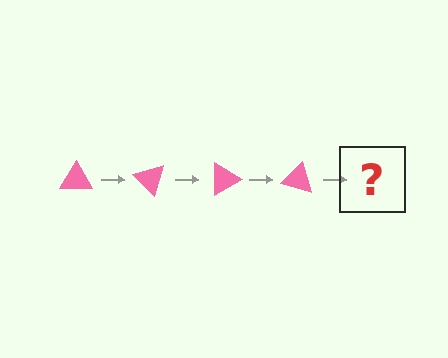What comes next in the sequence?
The next element should be a pink triangle rotated 180 degrees.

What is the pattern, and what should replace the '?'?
The pattern is that the triangle rotates 45 degrees each step. The '?' should be a pink triangle rotated 180 degrees.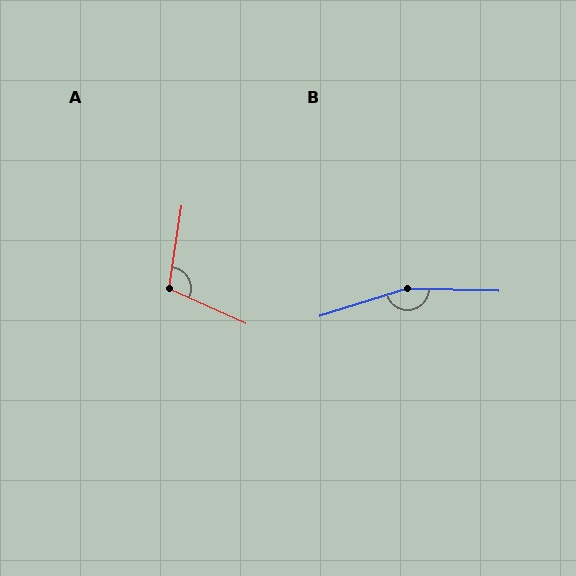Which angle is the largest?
B, at approximately 161 degrees.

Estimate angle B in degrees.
Approximately 161 degrees.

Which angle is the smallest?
A, at approximately 106 degrees.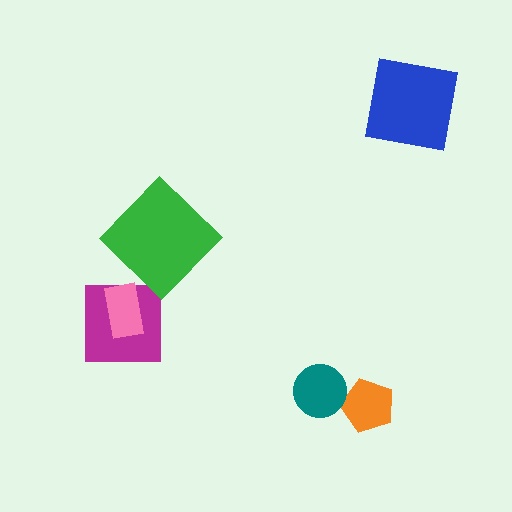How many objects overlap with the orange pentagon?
0 objects overlap with the orange pentagon.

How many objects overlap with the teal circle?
0 objects overlap with the teal circle.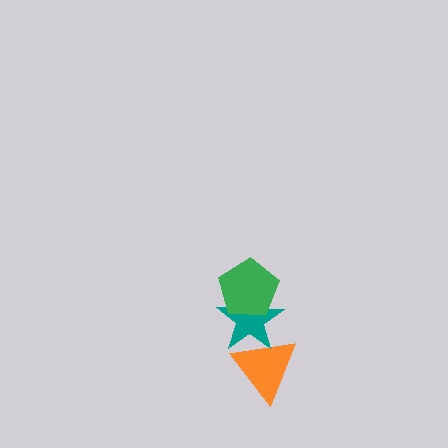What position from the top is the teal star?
The teal star is 2nd from the top.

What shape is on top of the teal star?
The green pentagon is on top of the teal star.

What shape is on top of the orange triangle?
The teal star is on top of the orange triangle.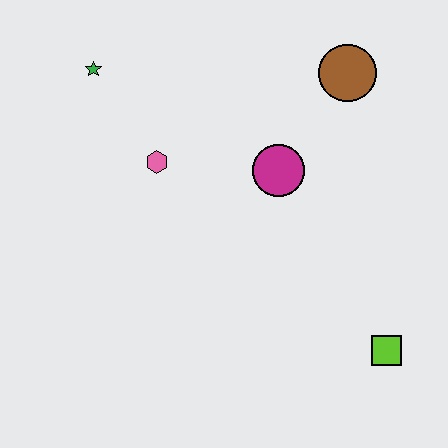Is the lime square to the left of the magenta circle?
No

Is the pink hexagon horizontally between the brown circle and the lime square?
No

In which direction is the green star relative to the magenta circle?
The green star is to the left of the magenta circle.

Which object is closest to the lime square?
The magenta circle is closest to the lime square.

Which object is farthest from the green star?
The lime square is farthest from the green star.